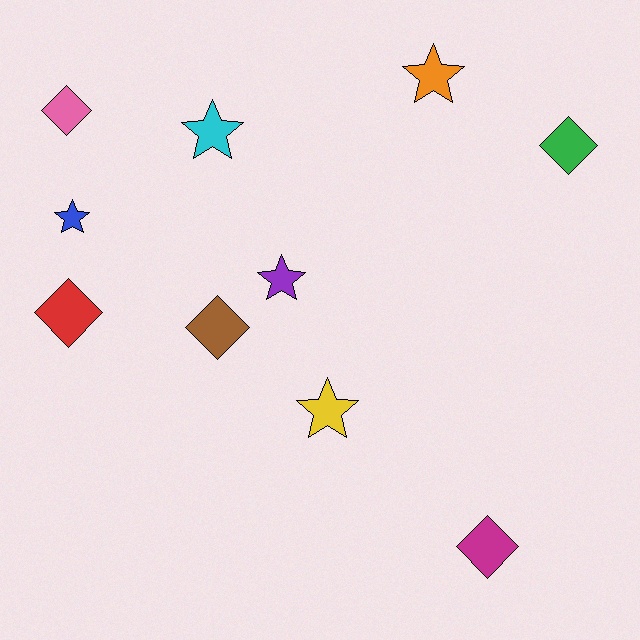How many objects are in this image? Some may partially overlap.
There are 10 objects.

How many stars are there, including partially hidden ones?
There are 5 stars.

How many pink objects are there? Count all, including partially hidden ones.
There is 1 pink object.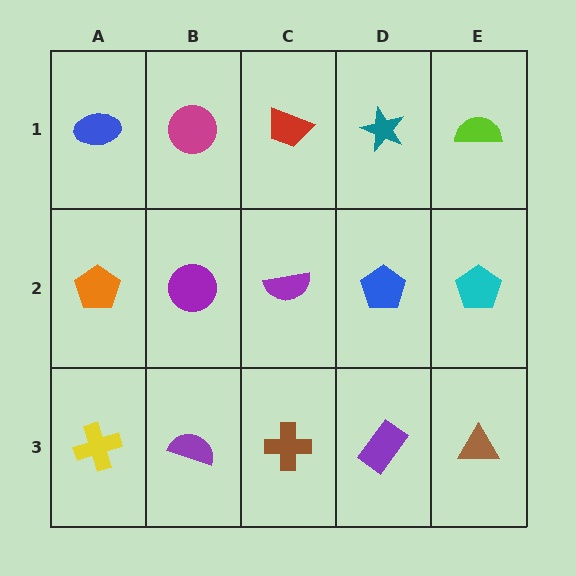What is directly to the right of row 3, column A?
A purple semicircle.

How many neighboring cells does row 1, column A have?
2.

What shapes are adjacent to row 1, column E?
A cyan pentagon (row 2, column E), a teal star (row 1, column D).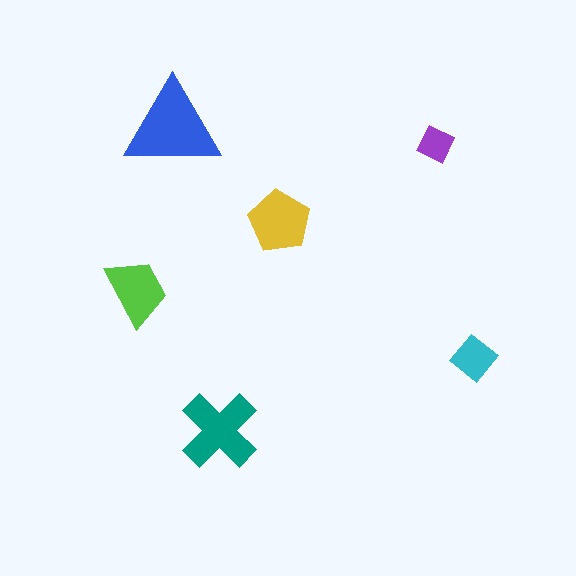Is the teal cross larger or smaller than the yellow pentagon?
Larger.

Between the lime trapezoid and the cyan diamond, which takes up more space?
The lime trapezoid.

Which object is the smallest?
The purple diamond.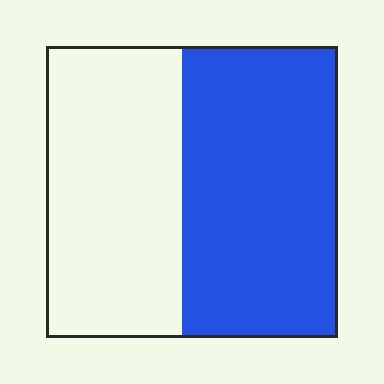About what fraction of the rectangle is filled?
About one half (1/2).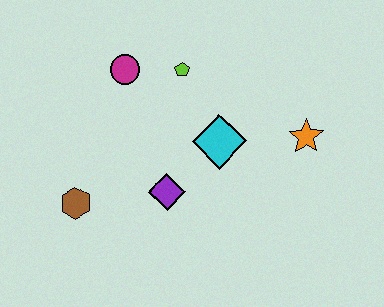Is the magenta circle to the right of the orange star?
No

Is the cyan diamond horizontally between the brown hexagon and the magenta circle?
No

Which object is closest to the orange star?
The cyan diamond is closest to the orange star.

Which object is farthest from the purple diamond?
The orange star is farthest from the purple diamond.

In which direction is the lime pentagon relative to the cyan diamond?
The lime pentagon is above the cyan diamond.